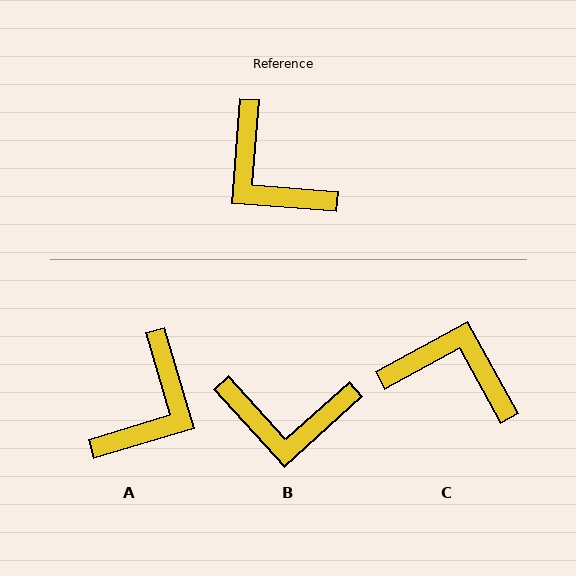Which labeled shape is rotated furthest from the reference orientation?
C, about 147 degrees away.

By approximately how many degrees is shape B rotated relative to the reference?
Approximately 47 degrees counter-clockwise.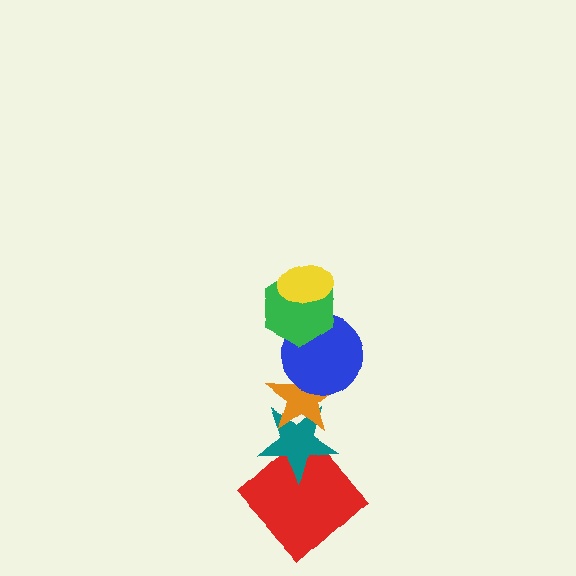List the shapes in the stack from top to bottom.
From top to bottom: the yellow ellipse, the green hexagon, the blue circle, the orange star, the teal star, the red diamond.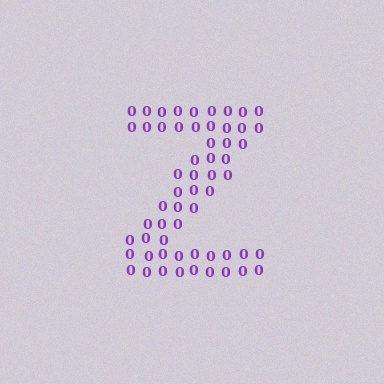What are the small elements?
The small elements are digit 0's.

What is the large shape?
The large shape is the letter Z.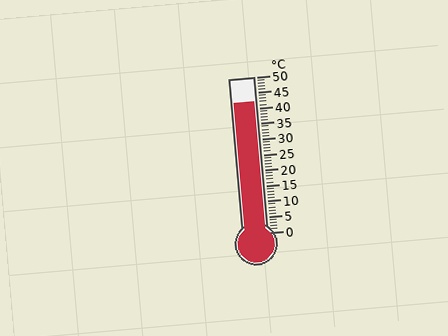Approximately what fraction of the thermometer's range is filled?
The thermometer is filled to approximately 85% of its range.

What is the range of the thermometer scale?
The thermometer scale ranges from 0°C to 50°C.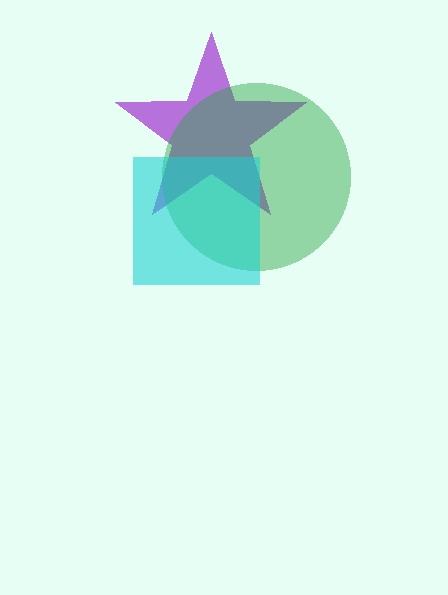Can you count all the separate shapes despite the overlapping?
Yes, there are 3 separate shapes.